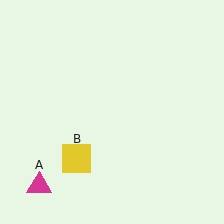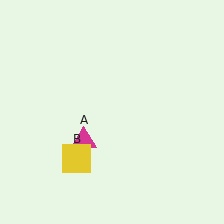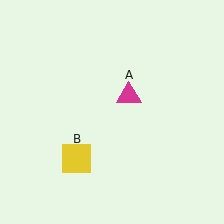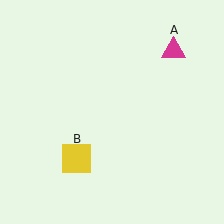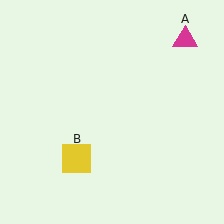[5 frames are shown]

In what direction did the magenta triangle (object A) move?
The magenta triangle (object A) moved up and to the right.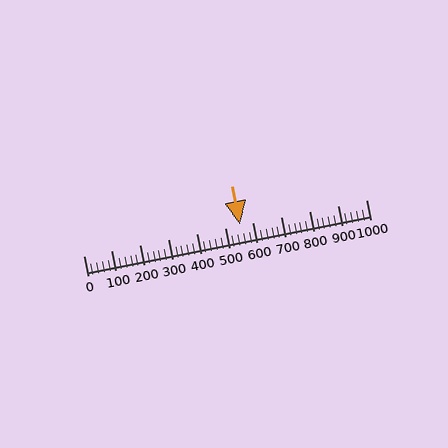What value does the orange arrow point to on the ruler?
The orange arrow points to approximately 553.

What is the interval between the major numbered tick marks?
The major tick marks are spaced 100 units apart.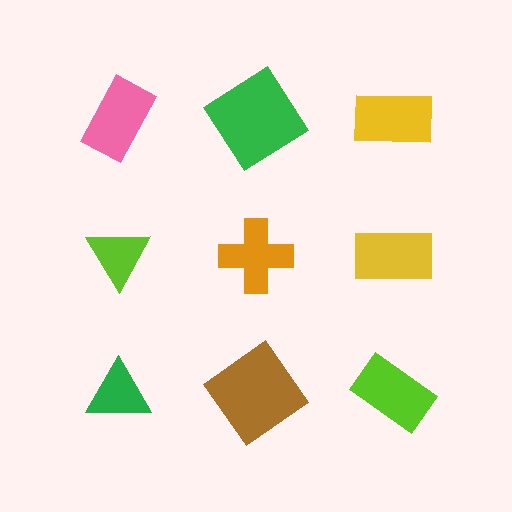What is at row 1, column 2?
A green diamond.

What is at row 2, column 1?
A lime triangle.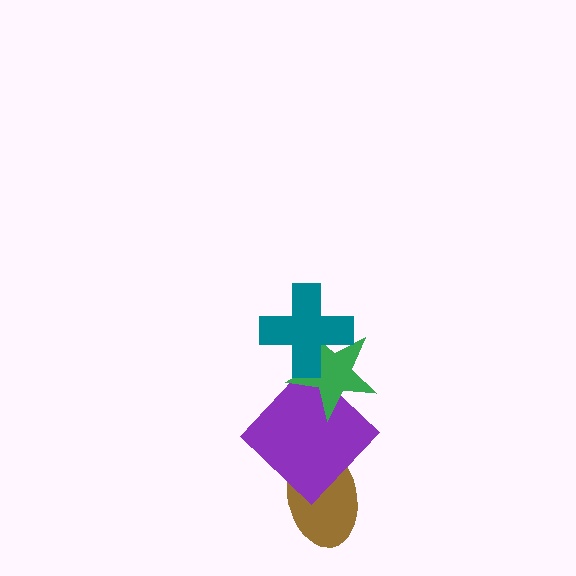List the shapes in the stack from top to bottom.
From top to bottom: the teal cross, the green star, the purple diamond, the brown ellipse.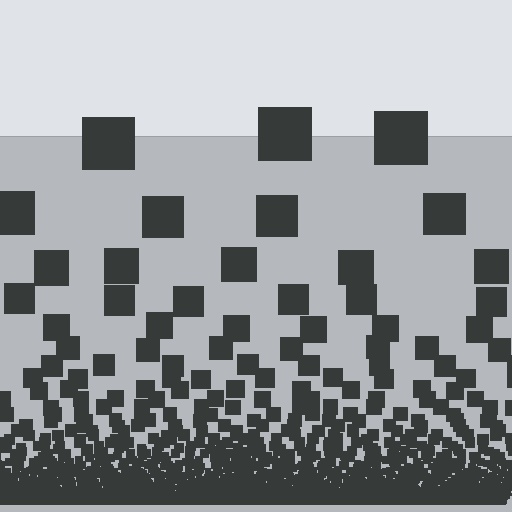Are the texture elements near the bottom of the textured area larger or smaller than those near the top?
Smaller. The gradient is inverted — elements near the bottom are smaller and denser.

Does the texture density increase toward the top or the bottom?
Density increases toward the bottom.